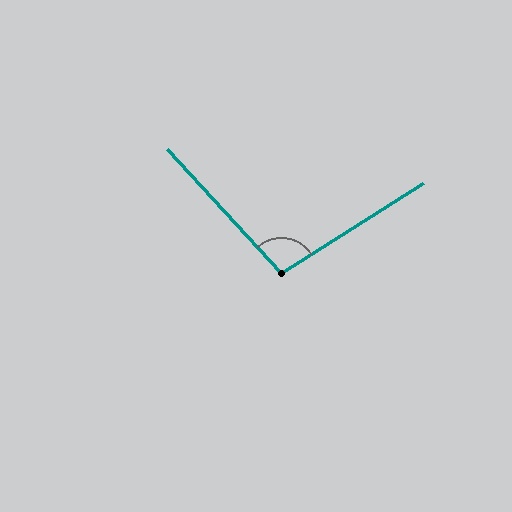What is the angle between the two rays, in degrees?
Approximately 100 degrees.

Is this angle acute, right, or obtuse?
It is obtuse.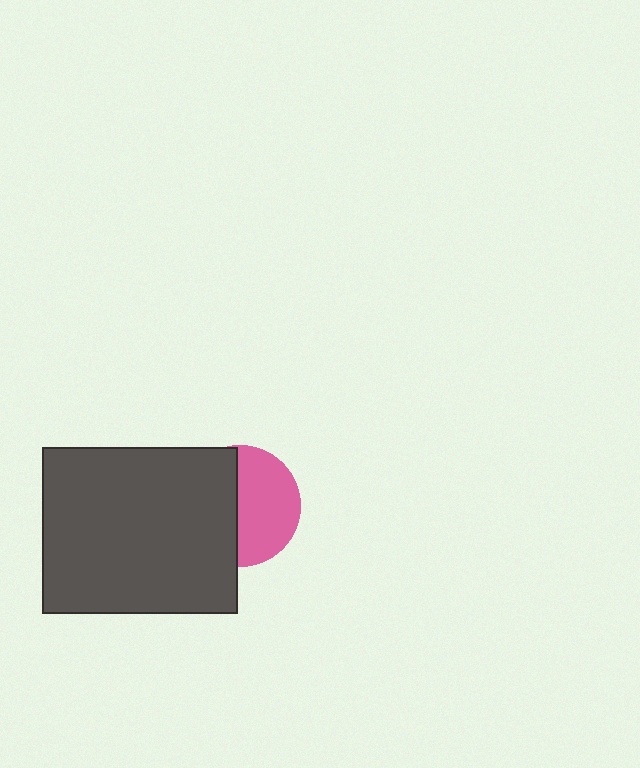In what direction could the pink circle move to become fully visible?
The pink circle could move right. That would shift it out from behind the dark gray rectangle entirely.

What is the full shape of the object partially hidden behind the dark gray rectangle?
The partially hidden object is a pink circle.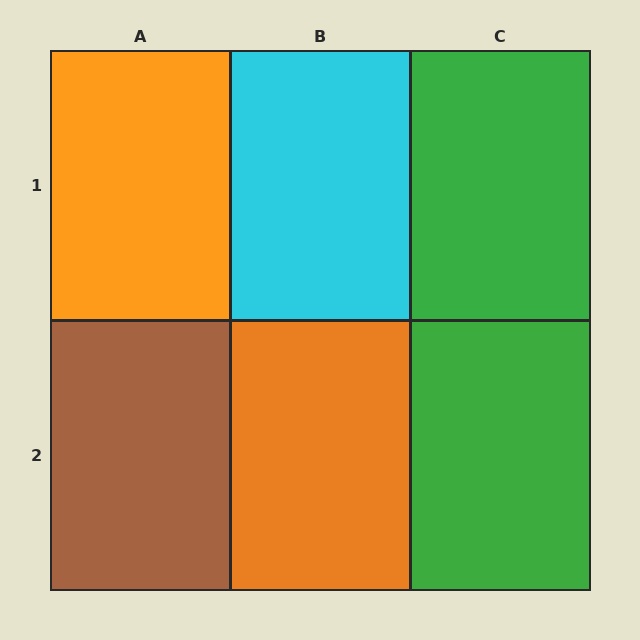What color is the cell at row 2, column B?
Orange.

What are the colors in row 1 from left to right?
Orange, cyan, green.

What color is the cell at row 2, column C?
Green.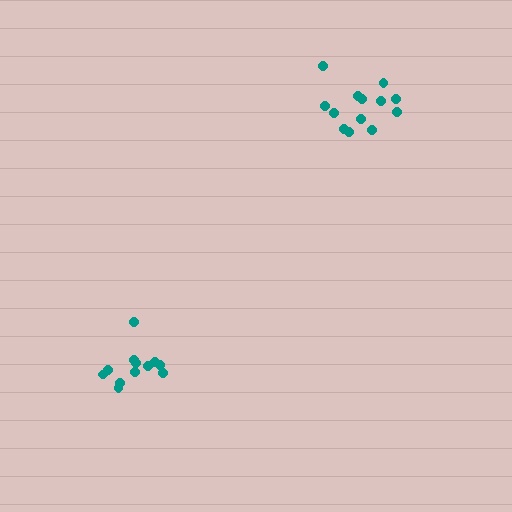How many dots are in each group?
Group 1: 13 dots, Group 2: 12 dots (25 total).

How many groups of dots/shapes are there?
There are 2 groups.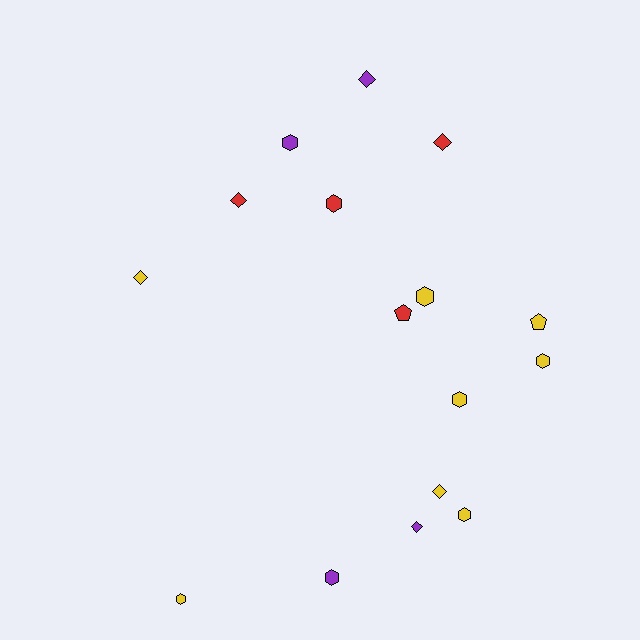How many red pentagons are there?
There is 1 red pentagon.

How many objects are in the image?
There are 16 objects.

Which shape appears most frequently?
Hexagon, with 8 objects.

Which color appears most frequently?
Yellow, with 8 objects.